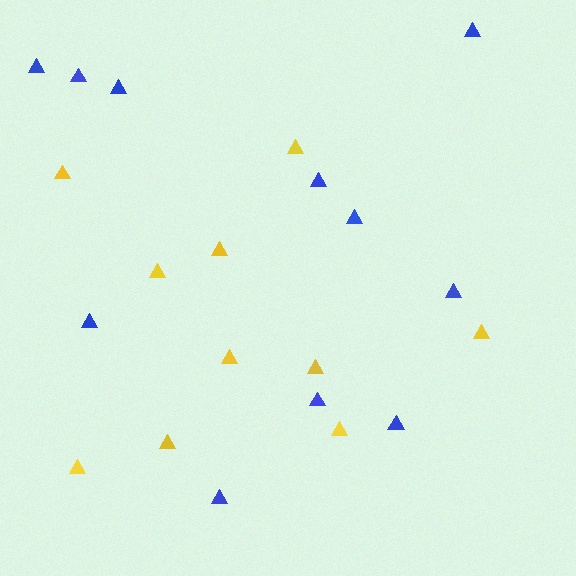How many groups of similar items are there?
There are 2 groups: one group of blue triangles (11) and one group of yellow triangles (10).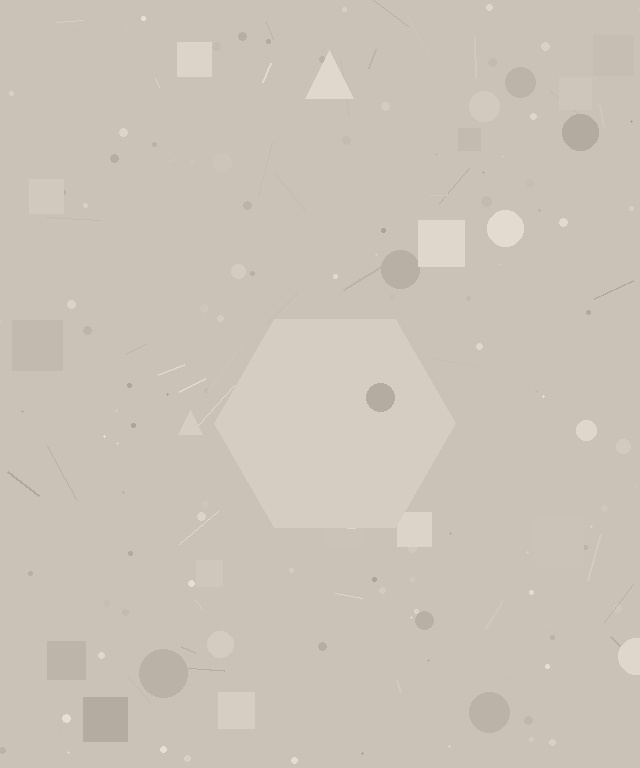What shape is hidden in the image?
A hexagon is hidden in the image.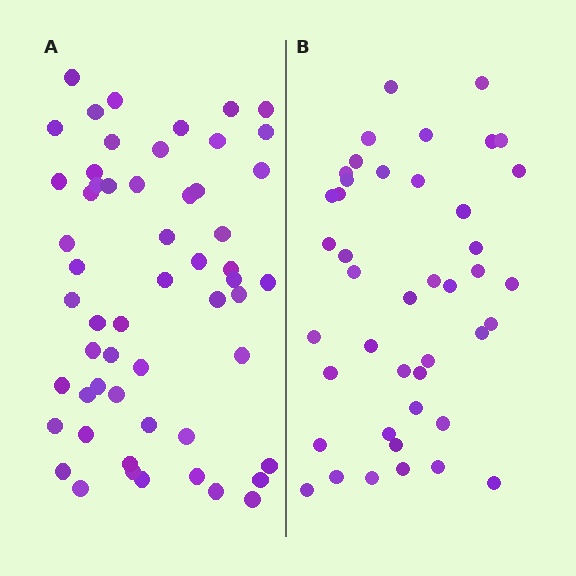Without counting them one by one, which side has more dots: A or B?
Region A (the left region) has more dots.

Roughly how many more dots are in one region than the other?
Region A has approximately 15 more dots than region B.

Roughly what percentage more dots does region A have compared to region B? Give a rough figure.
About 30% more.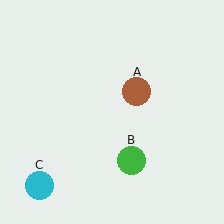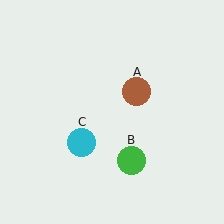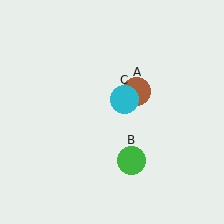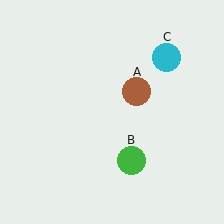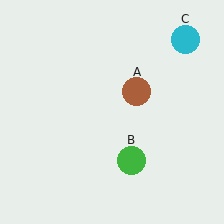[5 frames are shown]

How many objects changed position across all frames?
1 object changed position: cyan circle (object C).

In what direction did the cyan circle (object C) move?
The cyan circle (object C) moved up and to the right.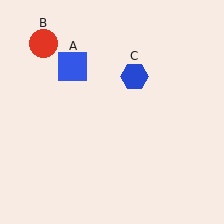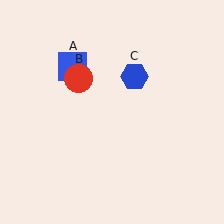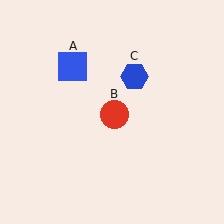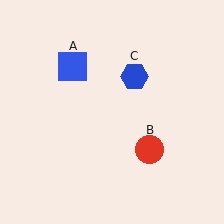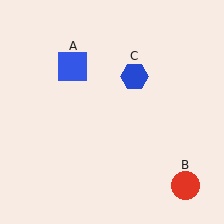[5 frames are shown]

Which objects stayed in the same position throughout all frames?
Blue square (object A) and blue hexagon (object C) remained stationary.